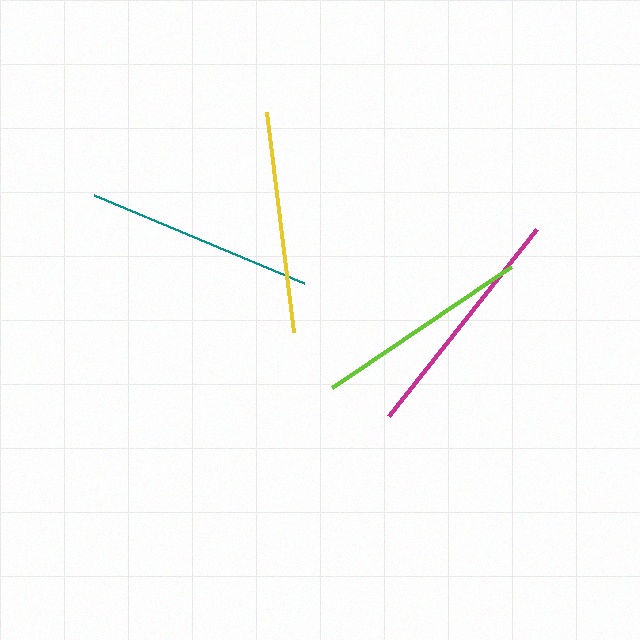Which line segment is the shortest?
The lime line is the shortest at approximately 216 pixels.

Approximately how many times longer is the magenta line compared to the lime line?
The magenta line is approximately 1.1 times the length of the lime line.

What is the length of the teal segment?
The teal segment is approximately 227 pixels long.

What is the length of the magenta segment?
The magenta segment is approximately 239 pixels long.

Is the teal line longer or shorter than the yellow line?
The teal line is longer than the yellow line.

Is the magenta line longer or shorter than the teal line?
The magenta line is longer than the teal line.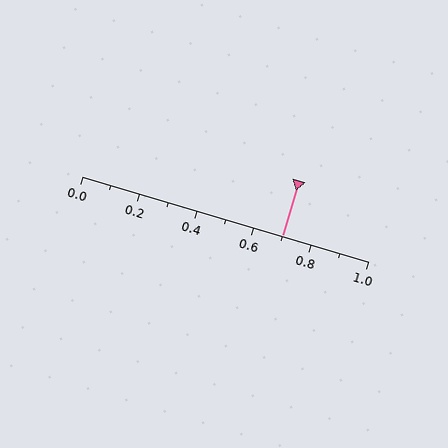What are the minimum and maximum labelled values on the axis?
The axis runs from 0.0 to 1.0.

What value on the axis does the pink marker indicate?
The marker indicates approximately 0.7.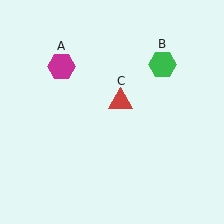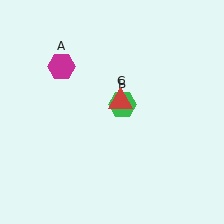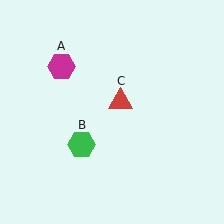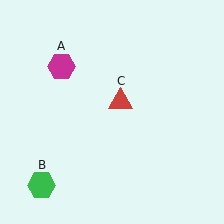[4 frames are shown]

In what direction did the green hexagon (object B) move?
The green hexagon (object B) moved down and to the left.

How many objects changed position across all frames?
1 object changed position: green hexagon (object B).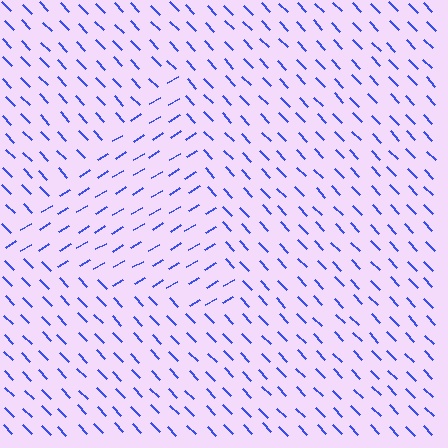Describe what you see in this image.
The image is filled with small blue line segments. A triangle region in the image has lines oriented differently from the surrounding lines, creating a visible texture boundary.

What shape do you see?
I see a triangle.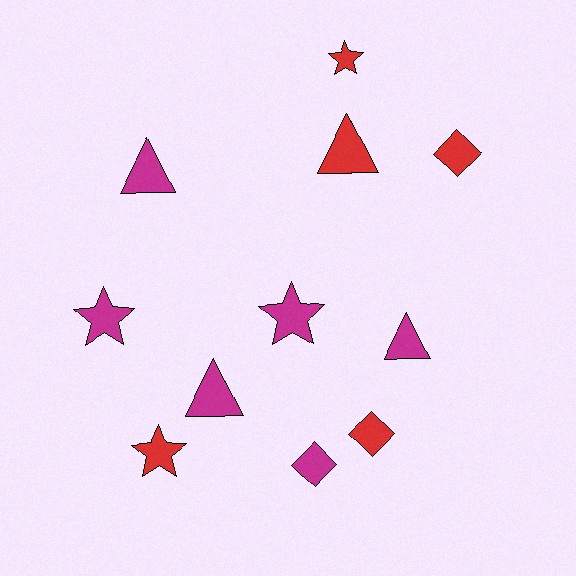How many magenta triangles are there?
There are 3 magenta triangles.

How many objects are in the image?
There are 11 objects.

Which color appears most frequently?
Magenta, with 6 objects.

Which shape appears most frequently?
Triangle, with 4 objects.